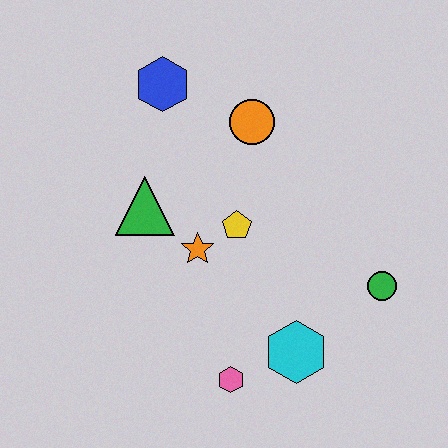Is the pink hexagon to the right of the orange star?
Yes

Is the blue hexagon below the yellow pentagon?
No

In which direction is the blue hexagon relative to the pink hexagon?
The blue hexagon is above the pink hexagon.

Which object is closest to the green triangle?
The orange star is closest to the green triangle.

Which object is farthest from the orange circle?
The pink hexagon is farthest from the orange circle.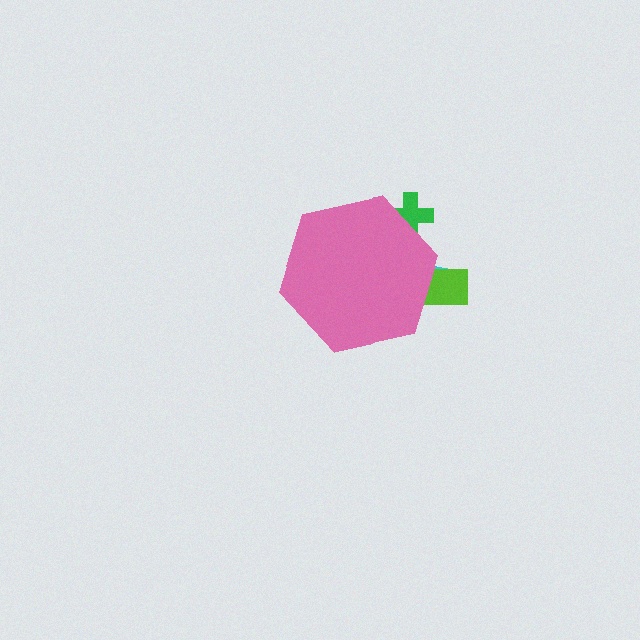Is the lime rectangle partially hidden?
Yes, the lime rectangle is partially hidden behind the pink hexagon.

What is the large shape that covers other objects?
A pink hexagon.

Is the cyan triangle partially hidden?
Yes, the cyan triangle is partially hidden behind the pink hexagon.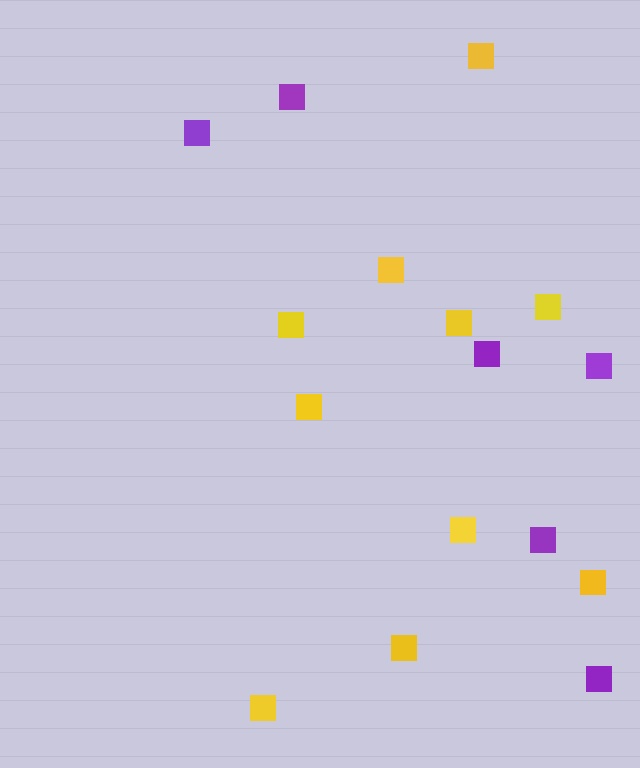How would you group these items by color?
There are 2 groups: one group of yellow squares (10) and one group of purple squares (6).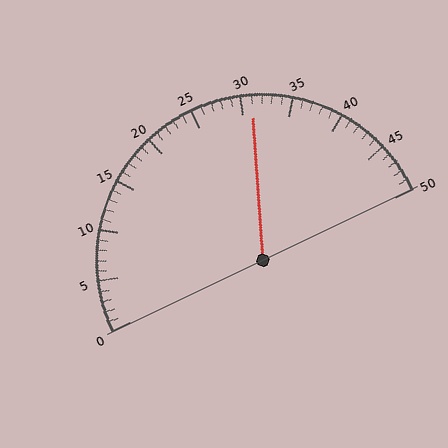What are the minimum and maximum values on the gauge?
The gauge ranges from 0 to 50.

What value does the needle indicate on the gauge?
The needle indicates approximately 31.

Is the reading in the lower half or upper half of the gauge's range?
The reading is in the upper half of the range (0 to 50).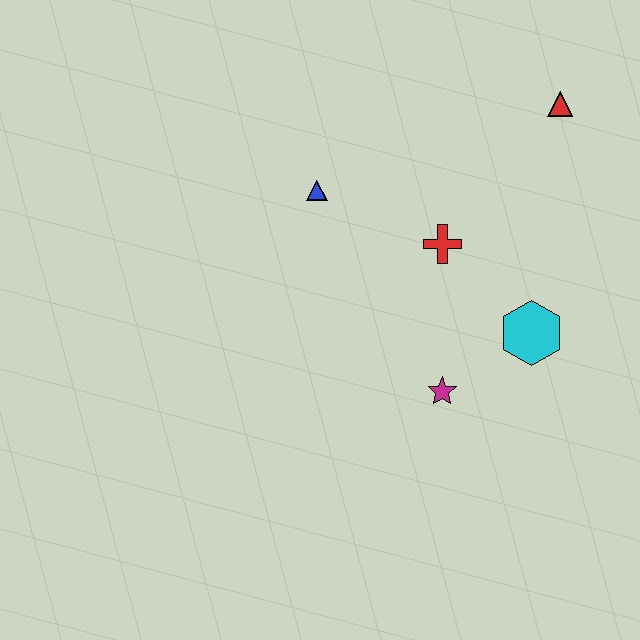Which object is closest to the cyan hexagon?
The magenta star is closest to the cyan hexagon.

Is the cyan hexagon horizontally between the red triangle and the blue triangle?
Yes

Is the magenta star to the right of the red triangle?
No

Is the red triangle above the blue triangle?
Yes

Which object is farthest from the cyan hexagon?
The blue triangle is farthest from the cyan hexagon.